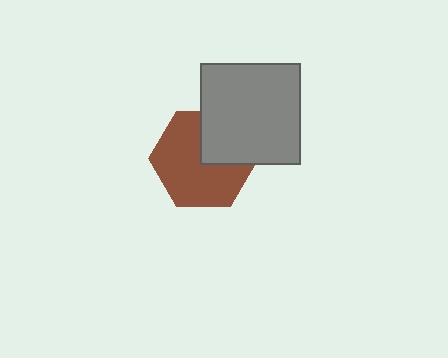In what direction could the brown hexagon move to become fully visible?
The brown hexagon could move toward the lower-left. That would shift it out from behind the gray square entirely.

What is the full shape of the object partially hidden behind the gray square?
The partially hidden object is a brown hexagon.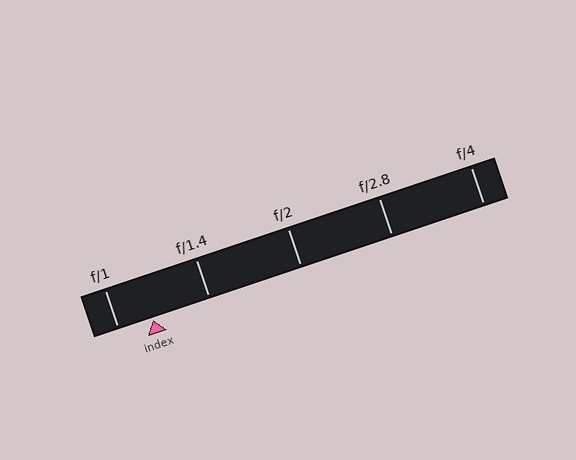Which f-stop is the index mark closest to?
The index mark is closest to f/1.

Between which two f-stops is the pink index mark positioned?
The index mark is between f/1 and f/1.4.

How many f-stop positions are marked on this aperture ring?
There are 5 f-stop positions marked.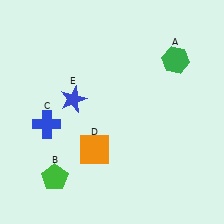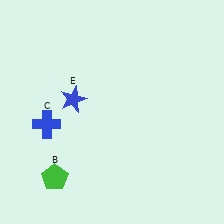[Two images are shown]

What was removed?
The green hexagon (A), the orange square (D) were removed in Image 2.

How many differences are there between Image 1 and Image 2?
There are 2 differences between the two images.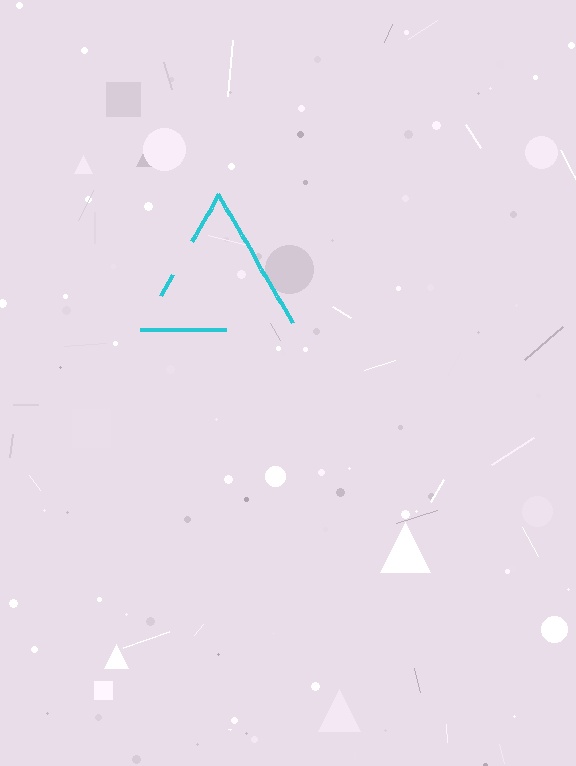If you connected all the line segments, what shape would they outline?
They would outline a triangle.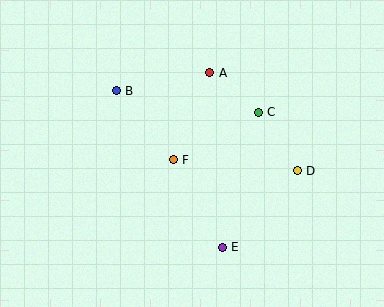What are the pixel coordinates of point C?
Point C is at (258, 112).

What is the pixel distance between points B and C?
The distance between B and C is 144 pixels.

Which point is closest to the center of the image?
Point F at (173, 160) is closest to the center.